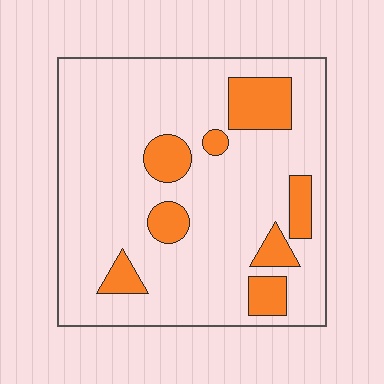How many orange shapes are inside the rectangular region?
8.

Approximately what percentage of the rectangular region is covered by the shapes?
Approximately 20%.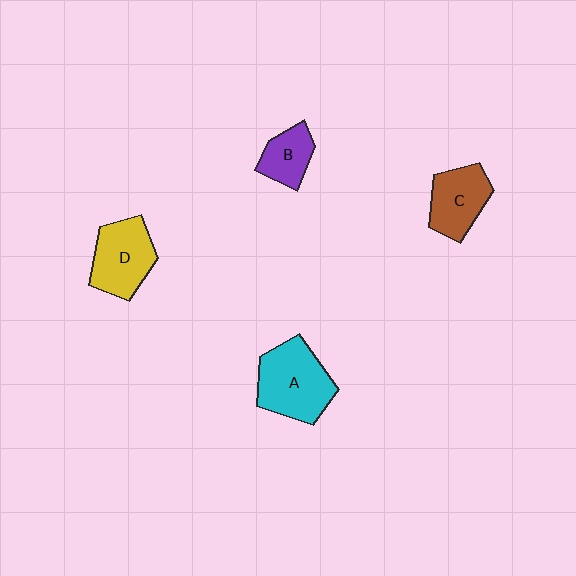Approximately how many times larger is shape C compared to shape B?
Approximately 1.4 times.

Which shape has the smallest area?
Shape B (purple).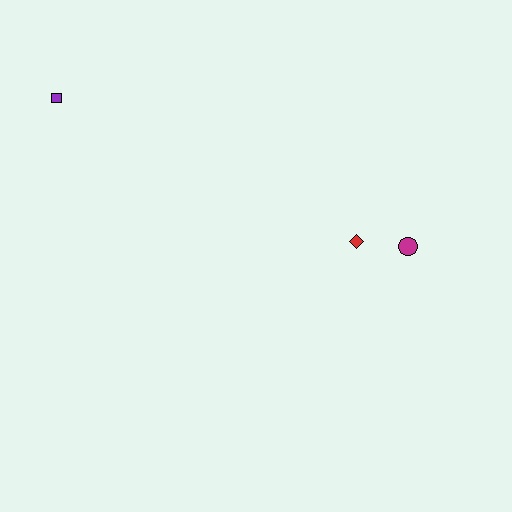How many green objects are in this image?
There are no green objects.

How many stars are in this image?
There are no stars.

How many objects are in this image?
There are 3 objects.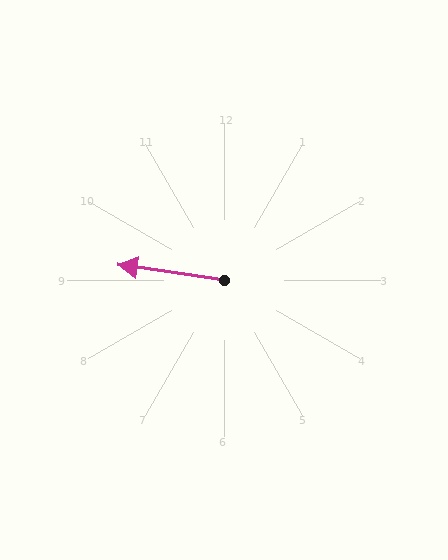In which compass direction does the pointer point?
West.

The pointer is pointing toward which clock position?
Roughly 9 o'clock.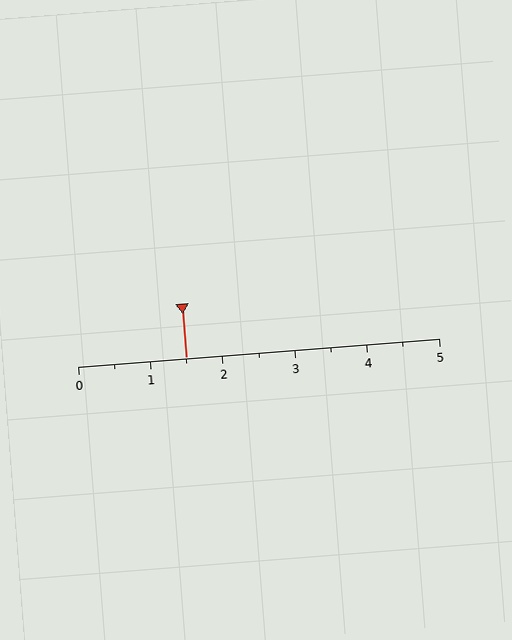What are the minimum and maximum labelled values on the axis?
The axis runs from 0 to 5.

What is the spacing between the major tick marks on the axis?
The major ticks are spaced 1 apart.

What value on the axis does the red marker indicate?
The marker indicates approximately 1.5.